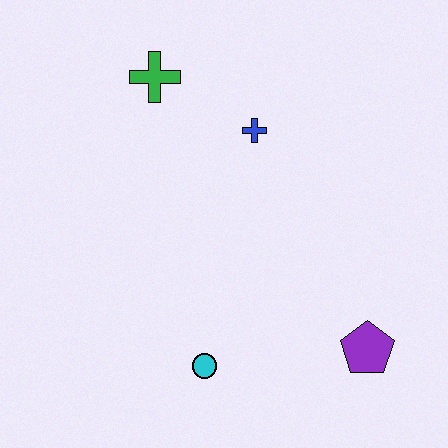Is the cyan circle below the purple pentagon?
Yes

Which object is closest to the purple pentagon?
The cyan circle is closest to the purple pentagon.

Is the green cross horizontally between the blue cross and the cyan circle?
No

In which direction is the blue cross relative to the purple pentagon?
The blue cross is above the purple pentagon.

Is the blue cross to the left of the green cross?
No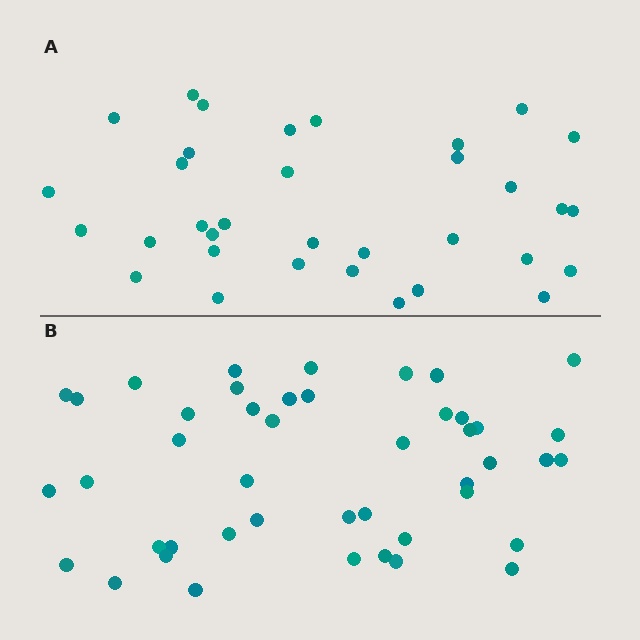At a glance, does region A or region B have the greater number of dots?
Region B (the bottom region) has more dots.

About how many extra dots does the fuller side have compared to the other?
Region B has roughly 12 or so more dots than region A.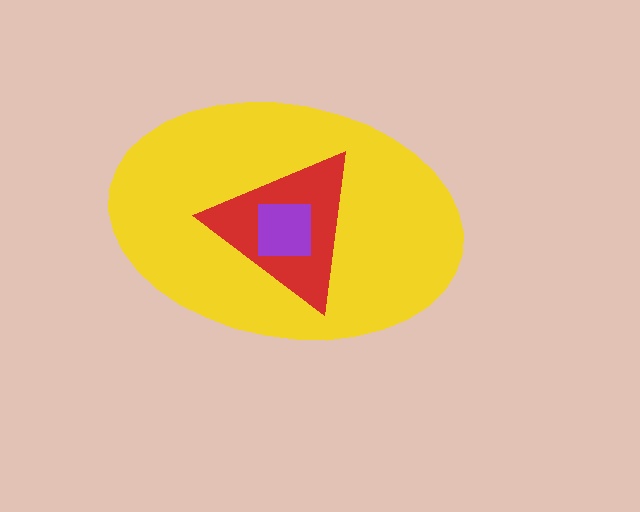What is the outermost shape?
The yellow ellipse.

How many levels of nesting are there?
3.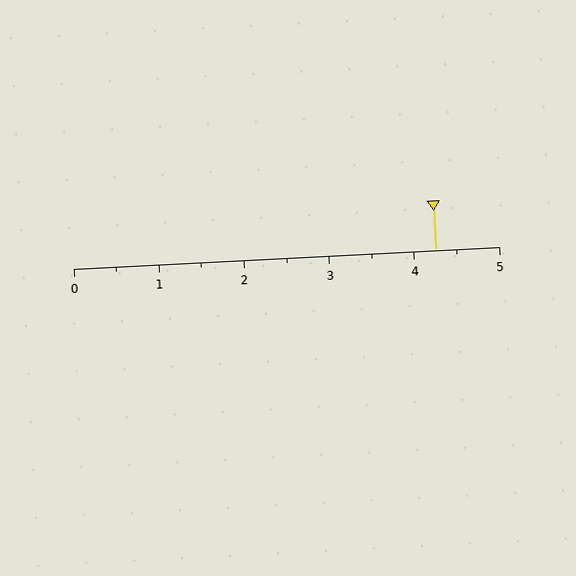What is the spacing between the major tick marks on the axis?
The major ticks are spaced 1 apart.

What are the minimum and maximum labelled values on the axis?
The axis runs from 0 to 5.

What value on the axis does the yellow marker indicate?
The marker indicates approximately 4.2.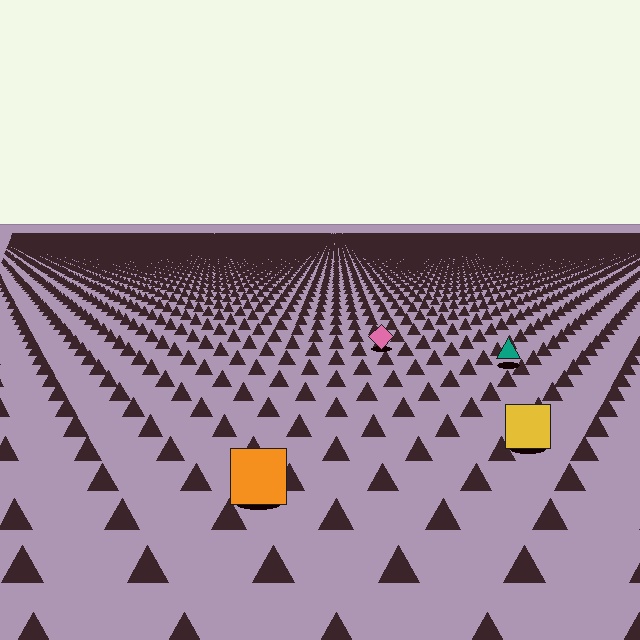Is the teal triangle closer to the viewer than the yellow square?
No. The yellow square is closer — you can tell from the texture gradient: the ground texture is coarser near it.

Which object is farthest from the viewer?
The pink diamond is farthest from the viewer. It appears smaller and the ground texture around it is denser.